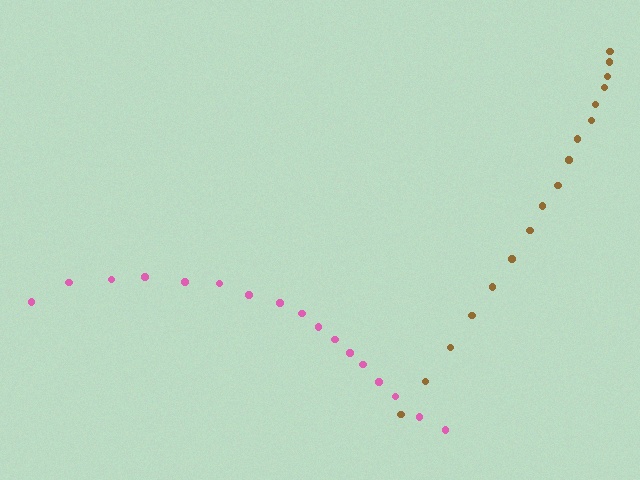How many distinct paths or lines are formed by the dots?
There are 2 distinct paths.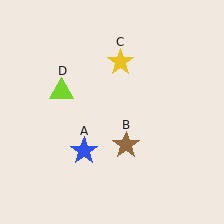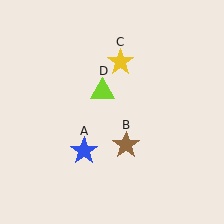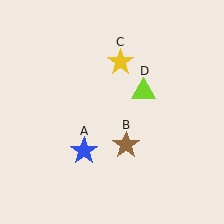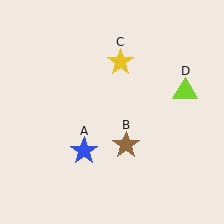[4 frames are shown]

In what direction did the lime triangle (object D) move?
The lime triangle (object D) moved right.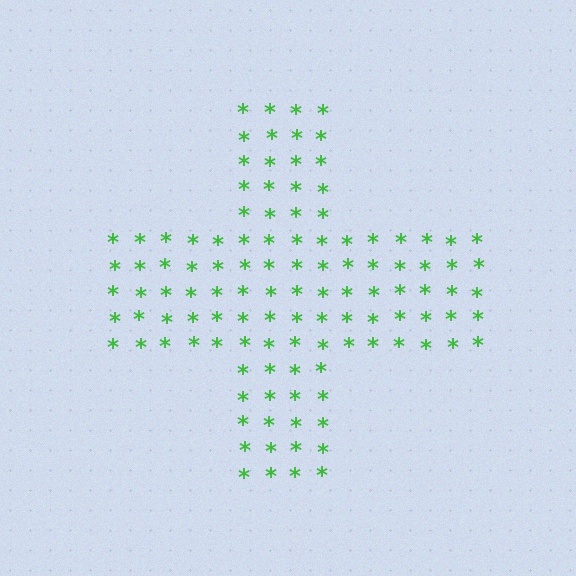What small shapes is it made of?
It is made of small asterisks.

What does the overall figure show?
The overall figure shows a cross.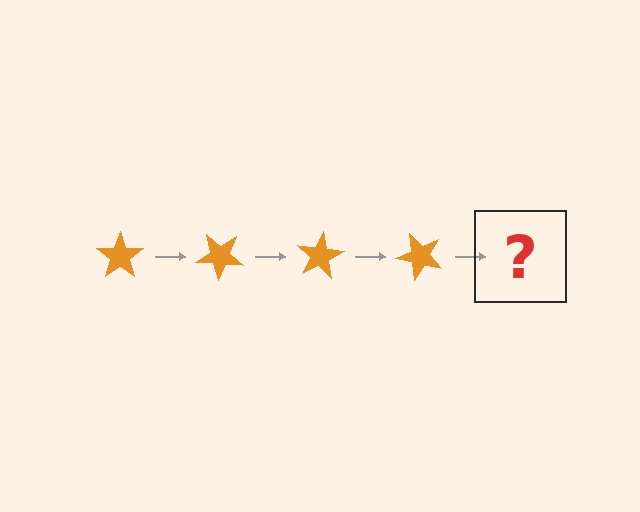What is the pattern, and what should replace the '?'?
The pattern is that the star rotates 40 degrees each step. The '?' should be an orange star rotated 160 degrees.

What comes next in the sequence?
The next element should be an orange star rotated 160 degrees.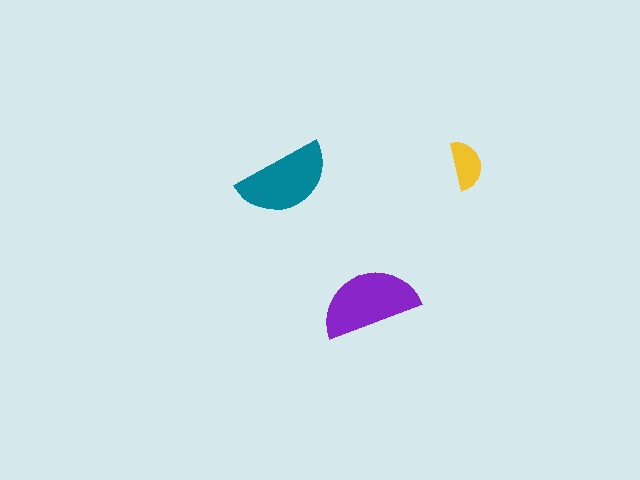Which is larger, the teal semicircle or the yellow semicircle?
The teal one.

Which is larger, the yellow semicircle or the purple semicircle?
The purple one.